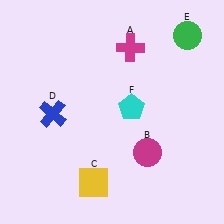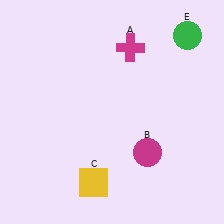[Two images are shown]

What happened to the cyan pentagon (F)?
The cyan pentagon (F) was removed in Image 2. It was in the top-right area of Image 1.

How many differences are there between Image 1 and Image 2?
There are 2 differences between the two images.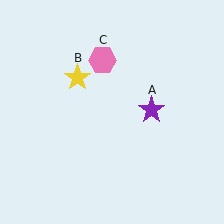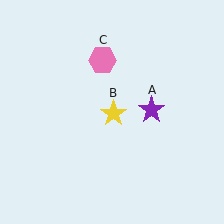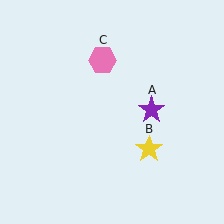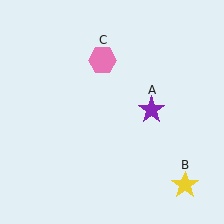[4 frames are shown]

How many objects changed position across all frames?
1 object changed position: yellow star (object B).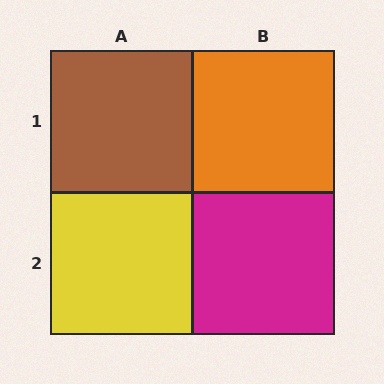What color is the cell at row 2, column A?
Yellow.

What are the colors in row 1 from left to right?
Brown, orange.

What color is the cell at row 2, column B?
Magenta.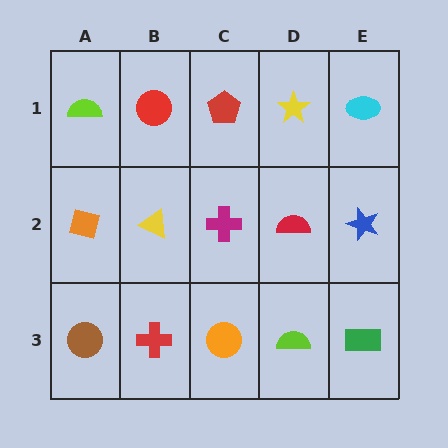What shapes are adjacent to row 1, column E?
A blue star (row 2, column E), a yellow star (row 1, column D).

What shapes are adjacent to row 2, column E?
A cyan ellipse (row 1, column E), a green rectangle (row 3, column E), a red semicircle (row 2, column D).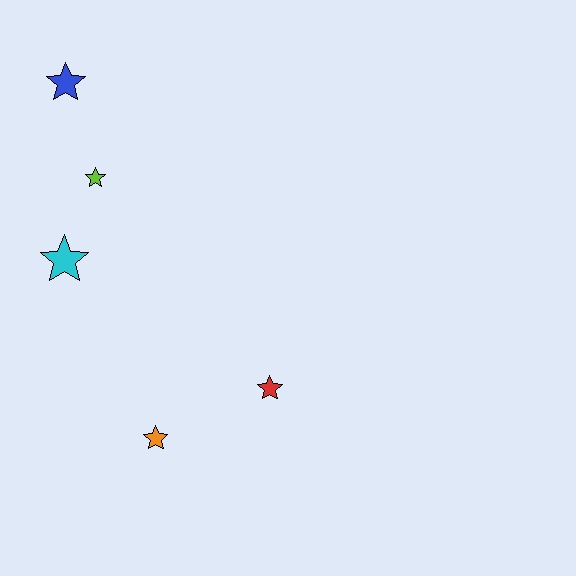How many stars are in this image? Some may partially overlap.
There are 5 stars.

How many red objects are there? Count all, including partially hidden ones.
There is 1 red object.